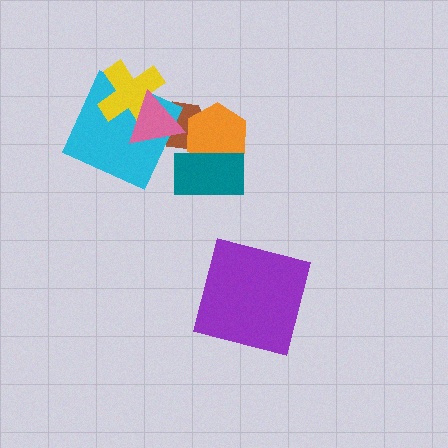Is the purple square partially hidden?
No, no other shape covers it.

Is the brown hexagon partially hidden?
Yes, it is partially covered by another shape.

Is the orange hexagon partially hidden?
Yes, it is partially covered by another shape.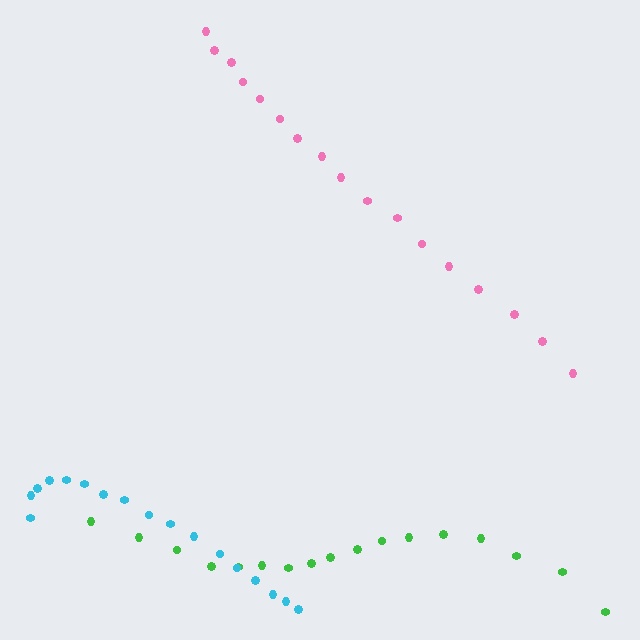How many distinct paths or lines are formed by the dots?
There are 3 distinct paths.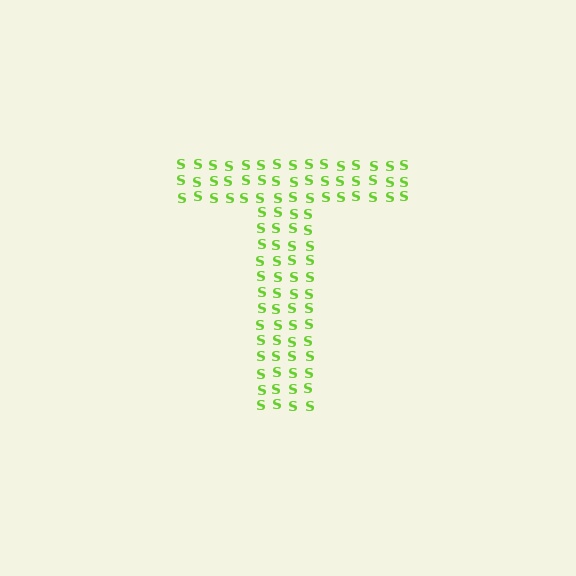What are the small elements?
The small elements are letter S's.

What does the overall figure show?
The overall figure shows the letter T.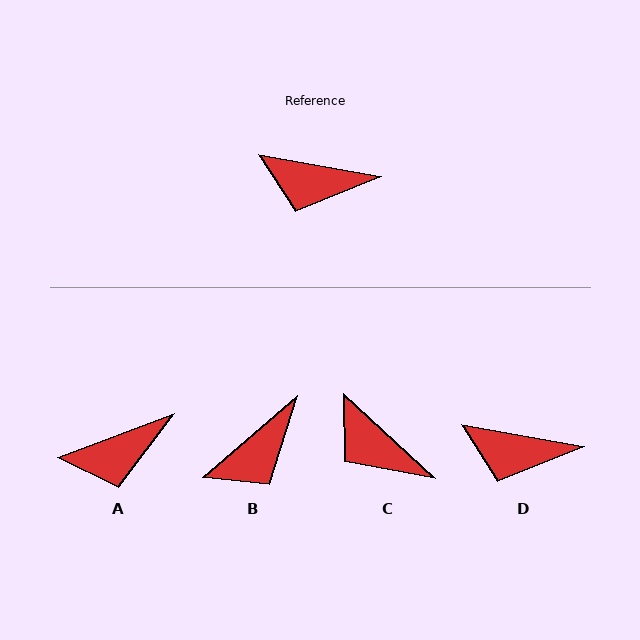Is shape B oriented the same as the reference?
No, it is off by about 51 degrees.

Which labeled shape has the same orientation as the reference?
D.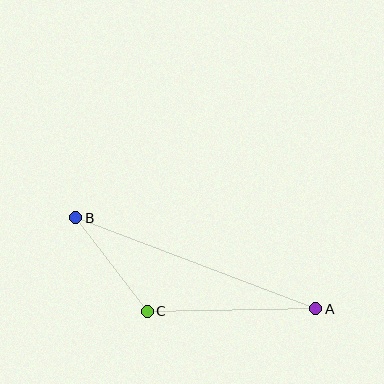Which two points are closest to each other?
Points B and C are closest to each other.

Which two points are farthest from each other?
Points A and B are farthest from each other.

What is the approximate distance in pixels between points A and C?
The distance between A and C is approximately 169 pixels.